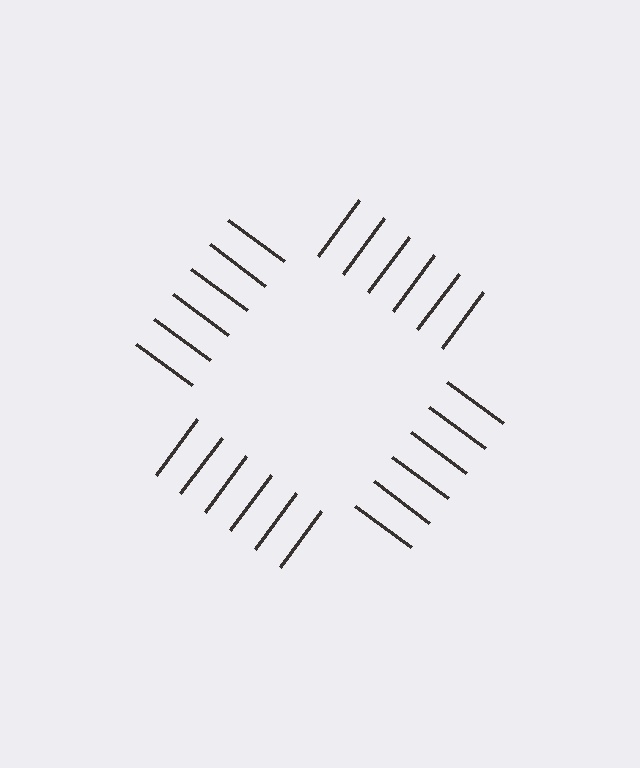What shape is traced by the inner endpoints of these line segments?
An illusory square — the line segments terminate on its edges but no continuous stroke is drawn.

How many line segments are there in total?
24 — 6 along each of the 4 edges.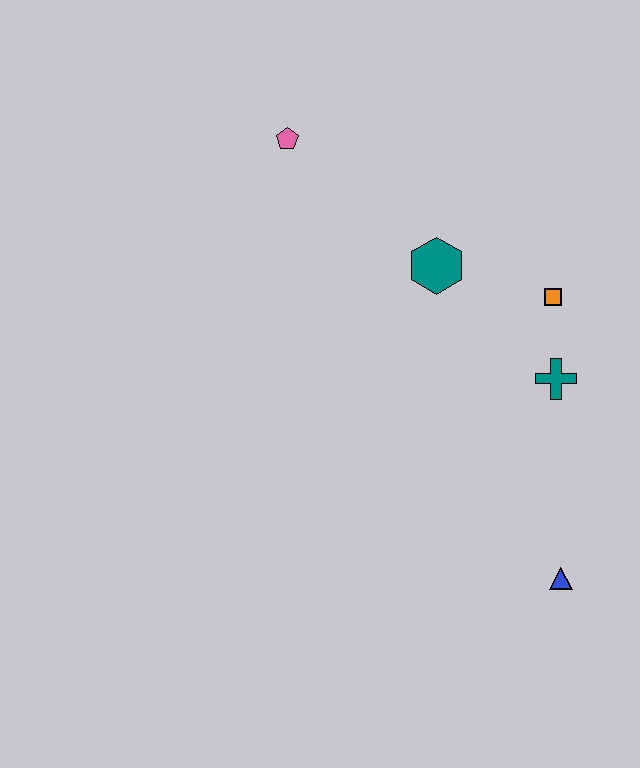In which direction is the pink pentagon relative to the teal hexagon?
The pink pentagon is to the left of the teal hexagon.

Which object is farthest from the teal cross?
The pink pentagon is farthest from the teal cross.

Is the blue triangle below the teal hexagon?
Yes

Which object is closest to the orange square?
The teal cross is closest to the orange square.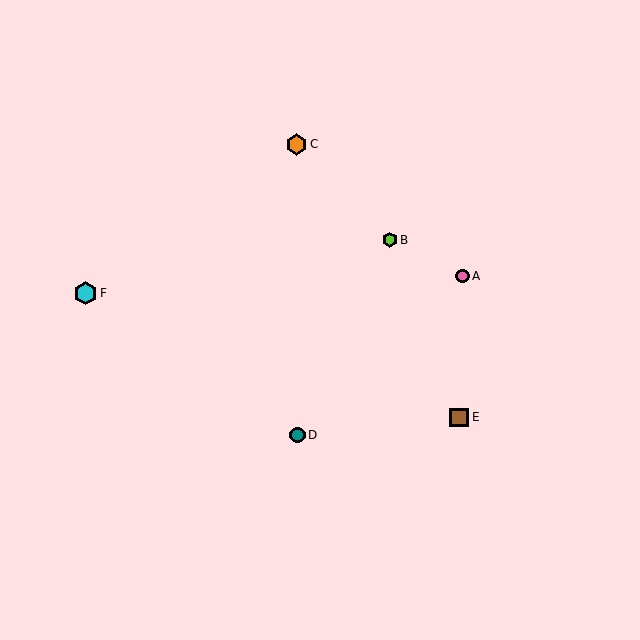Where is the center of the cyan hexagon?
The center of the cyan hexagon is at (86, 293).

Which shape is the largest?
The cyan hexagon (labeled F) is the largest.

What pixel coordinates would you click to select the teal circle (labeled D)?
Click at (298, 435) to select the teal circle D.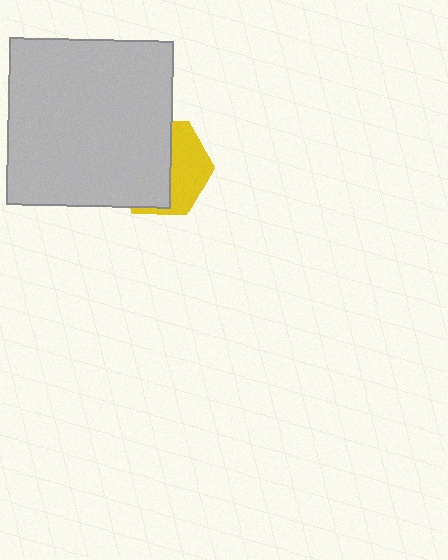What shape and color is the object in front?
The object in front is a light gray rectangle.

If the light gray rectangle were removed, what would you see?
You would see the complete yellow hexagon.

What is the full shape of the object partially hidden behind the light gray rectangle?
The partially hidden object is a yellow hexagon.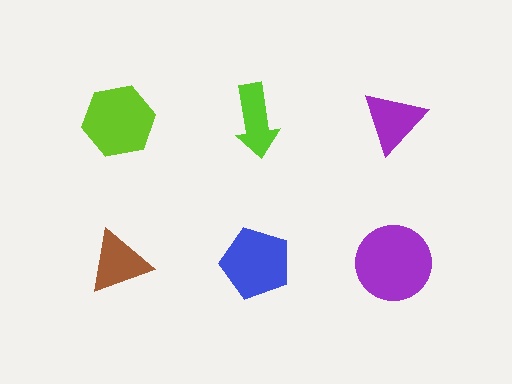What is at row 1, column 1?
A lime hexagon.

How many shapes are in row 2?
3 shapes.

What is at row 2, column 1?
A brown triangle.